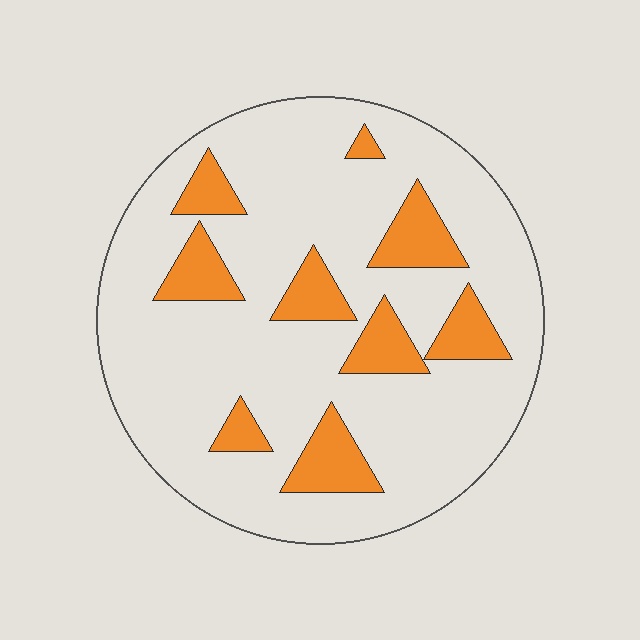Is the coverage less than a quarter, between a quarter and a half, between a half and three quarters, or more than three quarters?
Less than a quarter.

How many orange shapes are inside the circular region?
9.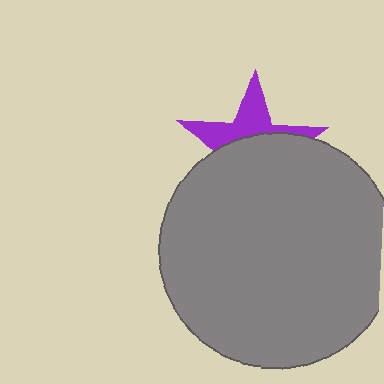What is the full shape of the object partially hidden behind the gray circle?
The partially hidden object is a purple star.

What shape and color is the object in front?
The object in front is a gray circle.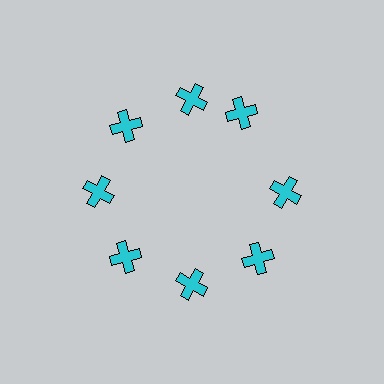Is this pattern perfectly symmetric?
No. The 8 cyan crosses are arranged in a ring, but one element near the 2 o'clock position is rotated out of alignment along the ring, breaking the 8-fold rotational symmetry.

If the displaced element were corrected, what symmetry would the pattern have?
It would have 8-fold rotational symmetry — the pattern would map onto itself every 45 degrees.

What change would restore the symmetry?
The symmetry would be restored by rotating it back into even spacing with its neighbors so that all 8 crosses sit at equal angles and equal distance from the center.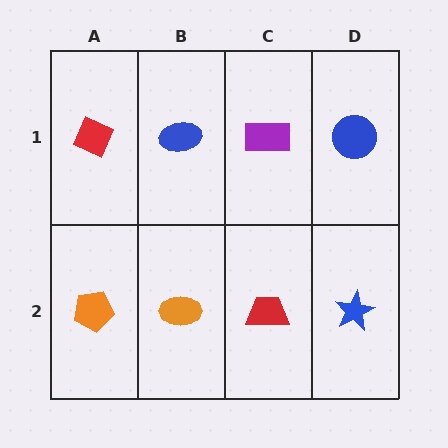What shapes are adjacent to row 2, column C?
A purple rectangle (row 1, column C), an orange ellipse (row 2, column B), a blue star (row 2, column D).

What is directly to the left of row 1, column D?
A purple rectangle.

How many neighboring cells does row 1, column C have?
3.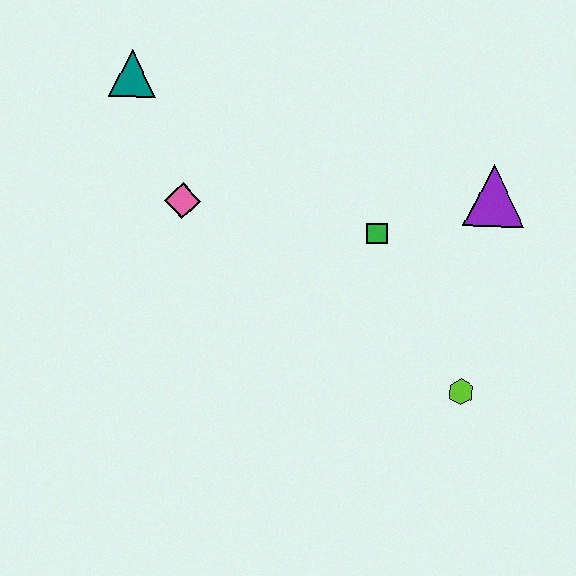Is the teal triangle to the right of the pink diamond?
No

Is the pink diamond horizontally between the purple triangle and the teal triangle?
Yes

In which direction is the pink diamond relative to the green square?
The pink diamond is to the left of the green square.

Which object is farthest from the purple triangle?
The teal triangle is farthest from the purple triangle.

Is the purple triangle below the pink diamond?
No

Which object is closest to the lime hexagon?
The green square is closest to the lime hexagon.